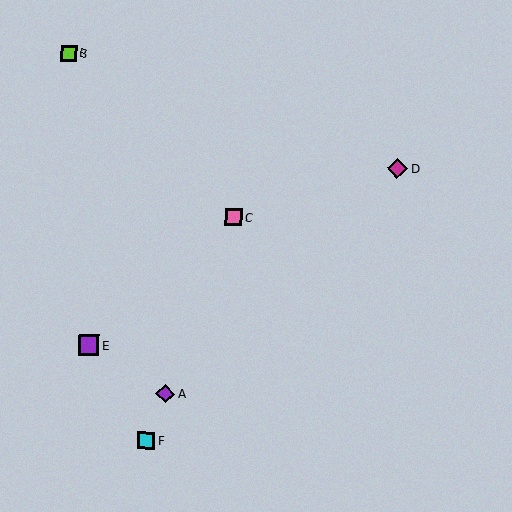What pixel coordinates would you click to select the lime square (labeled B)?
Click at (69, 53) to select the lime square B.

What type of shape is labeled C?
Shape C is a pink square.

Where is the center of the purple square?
The center of the purple square is at (89, 345).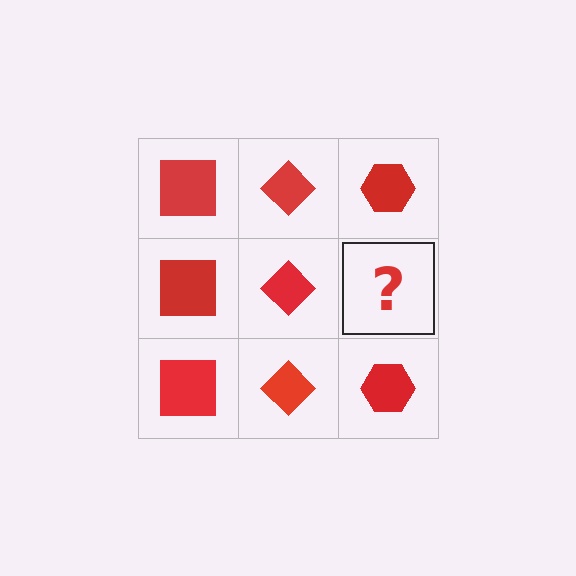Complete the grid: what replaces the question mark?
The question mark should be replaced with a red hexagon.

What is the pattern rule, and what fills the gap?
The rule is that each column has a consistent shape. The gap should be filled with a red hexagon.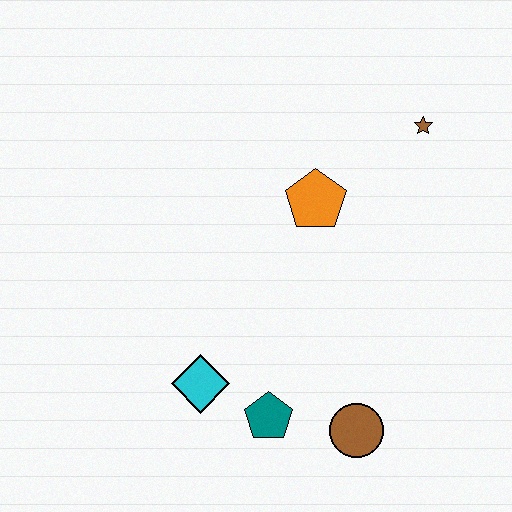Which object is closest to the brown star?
The orange pentagon is closest to the brown star.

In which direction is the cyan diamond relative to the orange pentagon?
The cyan diamond is below the orange pentagon.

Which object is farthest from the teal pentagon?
The brown star is farthest from the teal pentagon.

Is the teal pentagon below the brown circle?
No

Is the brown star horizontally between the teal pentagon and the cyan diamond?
No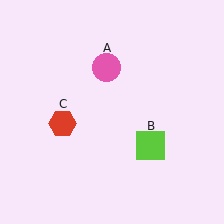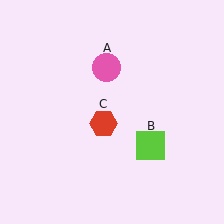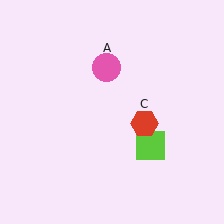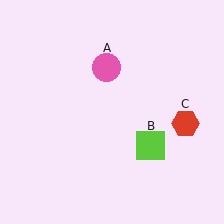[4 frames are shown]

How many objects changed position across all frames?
1 object changed position: red hexagon (object C).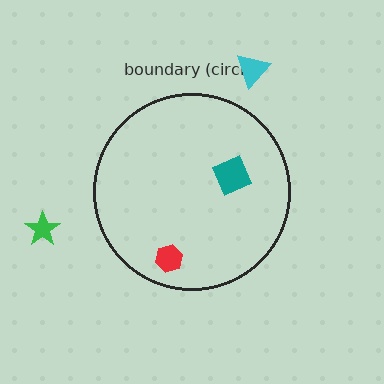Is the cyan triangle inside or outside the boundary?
Outside.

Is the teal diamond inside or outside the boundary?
Inside.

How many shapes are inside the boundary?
2 inside, 2 outside.